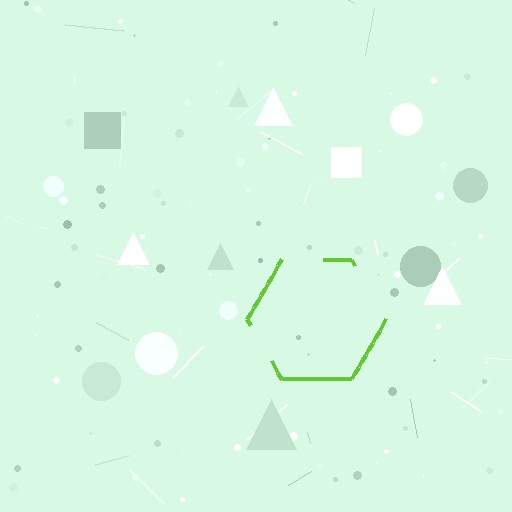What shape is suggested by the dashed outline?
The dashed outline suggests a hexagon.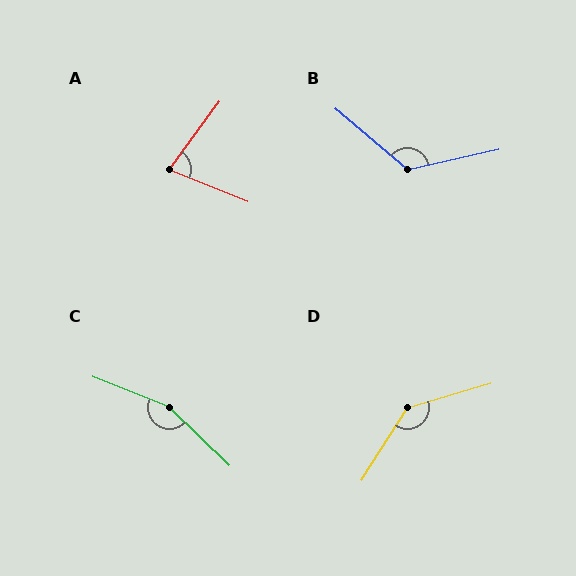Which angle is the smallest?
A, at approximately 76 degrees.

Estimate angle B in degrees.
Approximately 127 degrees.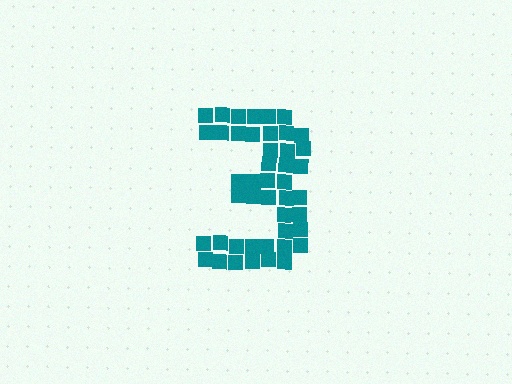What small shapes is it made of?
It is made of small squares.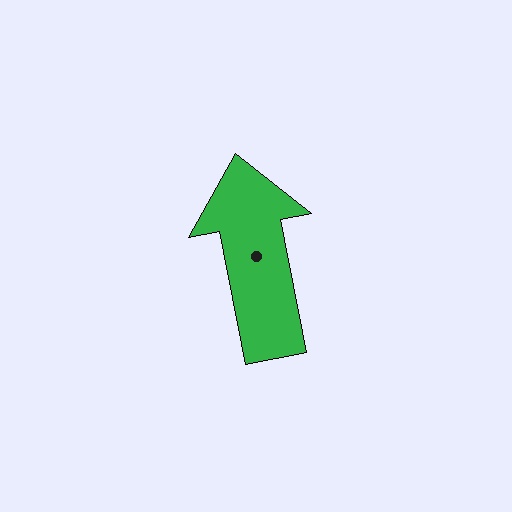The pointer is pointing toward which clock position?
Roughly 12 o'clock.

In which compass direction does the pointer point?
North.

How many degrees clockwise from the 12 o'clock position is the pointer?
Approximately 349 degrees.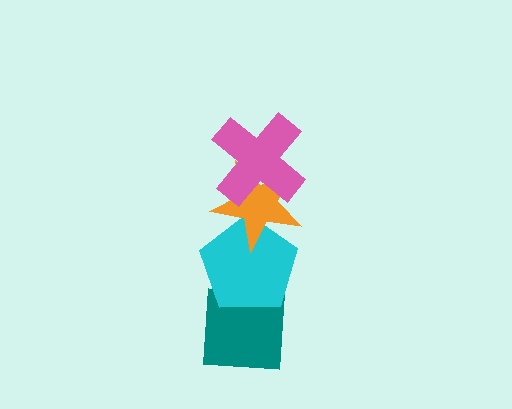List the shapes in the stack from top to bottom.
From top to bottom: the pink cross, the orange star, the cyan pentagon, the teal square.